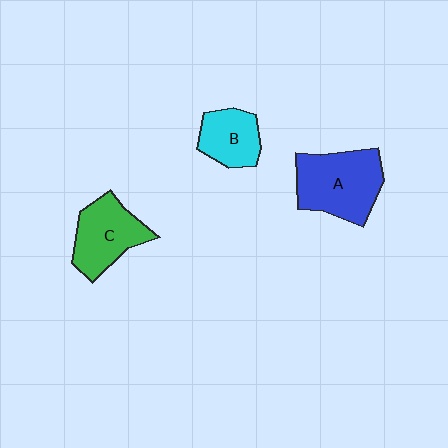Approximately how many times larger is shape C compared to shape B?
Approximately 1.3 times.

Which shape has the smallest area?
Shape B (cyan).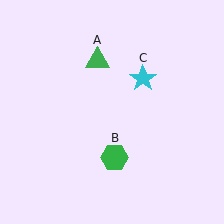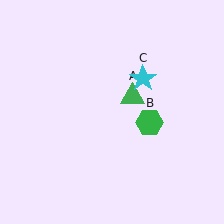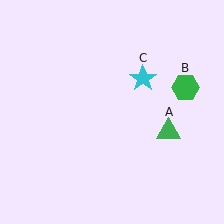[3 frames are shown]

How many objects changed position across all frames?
2 objects changed position: green triangle (object A), green hexagon (object B).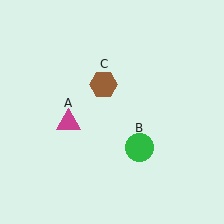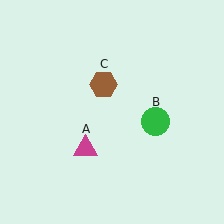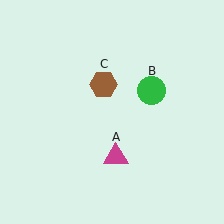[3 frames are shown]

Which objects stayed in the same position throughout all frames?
Brown hexagon (object C) remained stationary.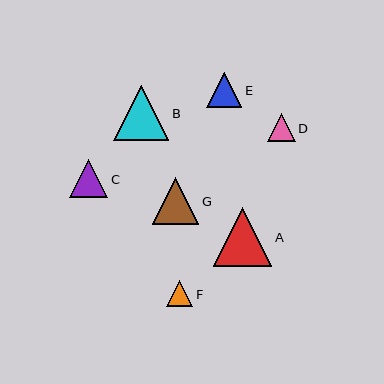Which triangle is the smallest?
Triangle F is the smallest with a size of approximately 26 pixels.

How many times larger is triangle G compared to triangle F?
Triangle G is approximately 1.8 times the size of triangle F.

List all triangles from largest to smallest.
From largest to smallest: A, B, G, C, E, D, F.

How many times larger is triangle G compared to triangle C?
Triangle G is approximately 1.2 times the size of triangle C.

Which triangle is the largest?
Triangle A is the largest with a size of approximately 59 pixels.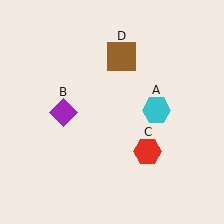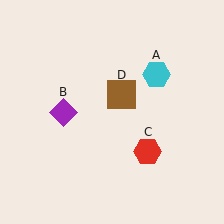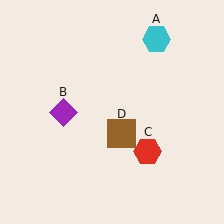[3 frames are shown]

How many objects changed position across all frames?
2 objects changed position: cyan hexagon (object A), brown square (object D).